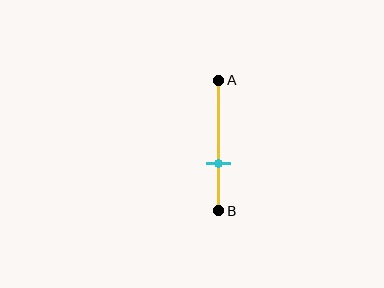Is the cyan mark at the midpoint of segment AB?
No, the mark is at about 65% from A, not at the 50% midpoint.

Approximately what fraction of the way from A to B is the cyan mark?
The cyan mark is approximately 65% of the way from A to B.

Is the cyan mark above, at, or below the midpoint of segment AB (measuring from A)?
The cyan mark is below the midpoint of segment AB.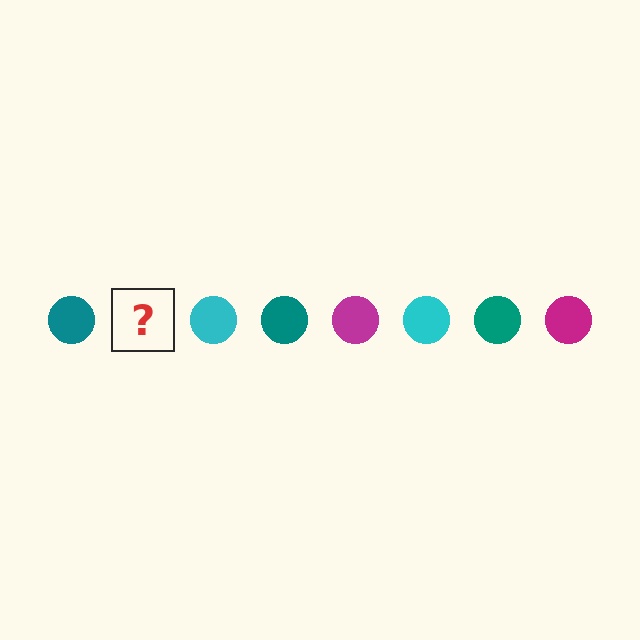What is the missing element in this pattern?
The missing element is a magenta circle.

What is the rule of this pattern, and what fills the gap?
The rule is that the pattern cycles through teal, magenta, cyan circles. The gap should be filled with a magenta circle.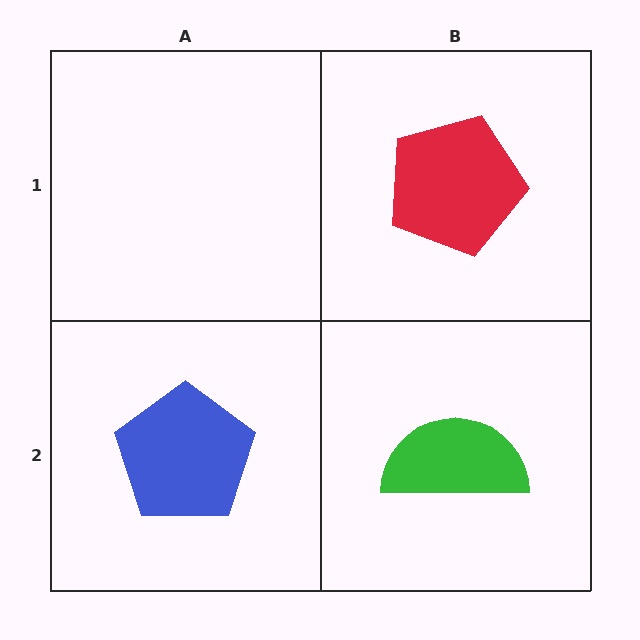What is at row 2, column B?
A green semicircle.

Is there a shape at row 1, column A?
No, that cell is empty.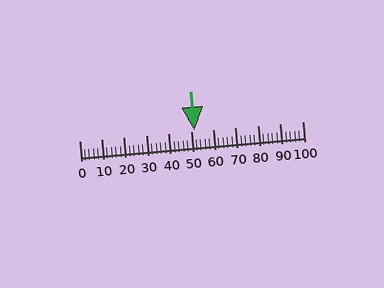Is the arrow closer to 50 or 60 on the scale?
The arrow is closer to 50.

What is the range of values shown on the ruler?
The ruler shows values from 0 to 100.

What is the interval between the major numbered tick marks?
The major tick marks are spaced 10 units apart.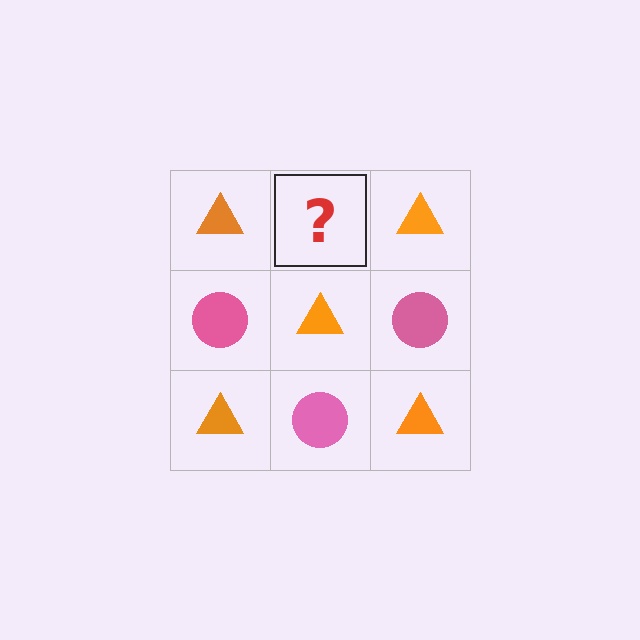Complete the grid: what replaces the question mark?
The question mark should be replaced with a pink circle.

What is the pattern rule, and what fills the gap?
The rule is that it alternates orange triangle and pink circle in a checkerboard pattern. The gap should be filled with a pink circle.